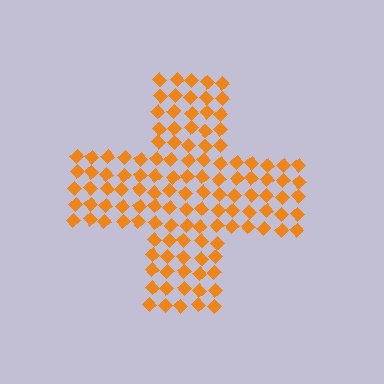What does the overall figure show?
The overall figure shows a cross.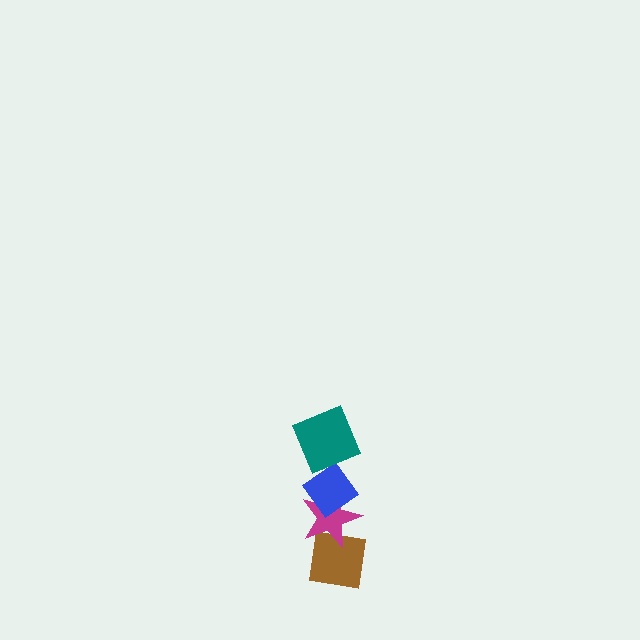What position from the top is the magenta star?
The magenta star is 3rd from the top.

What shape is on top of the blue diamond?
The teal square is on top of the blue diamond.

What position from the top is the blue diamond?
The blue diamond is 2nd from the top.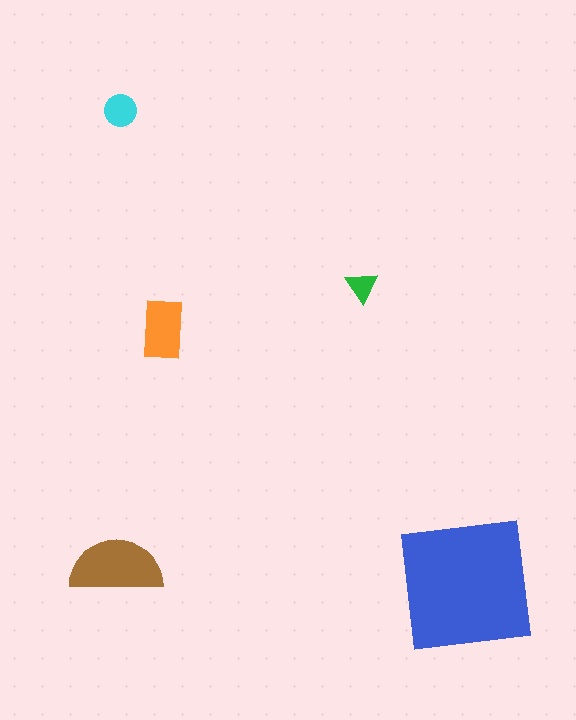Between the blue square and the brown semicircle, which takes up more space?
The blue square.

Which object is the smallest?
The green triangle.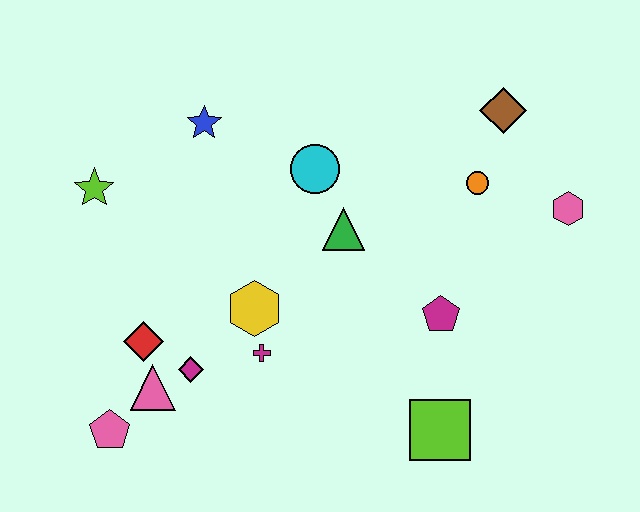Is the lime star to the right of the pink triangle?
No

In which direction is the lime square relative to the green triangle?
The lime square is below the green triangle.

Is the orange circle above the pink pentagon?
Yes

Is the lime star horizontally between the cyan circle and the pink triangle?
No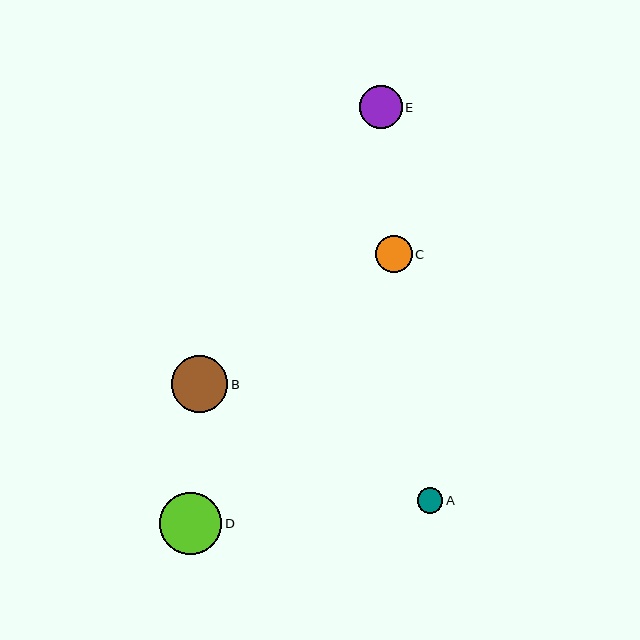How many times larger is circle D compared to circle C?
Circle D is approximately 1.7 times the size of circle C.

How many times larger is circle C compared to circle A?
Circle C is approximately 1.4 times the size of circle A.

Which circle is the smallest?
Circle A is the smallest with a size of approximately 26 pixels.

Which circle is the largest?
Circle D is the largest with a size of approximately 62 pixels.